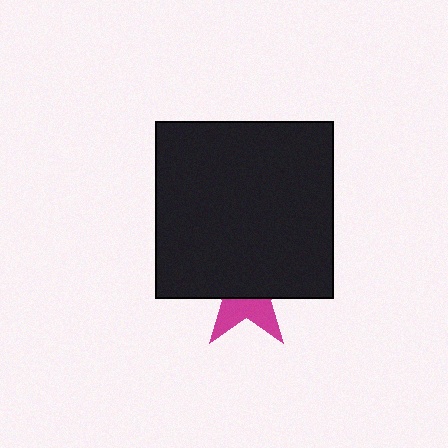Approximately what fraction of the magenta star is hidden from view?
Roughly 62% of the magenta star is hidden behind the black square.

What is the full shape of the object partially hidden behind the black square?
The partially hidden object is a magenta star.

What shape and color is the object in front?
The object in front is a black square.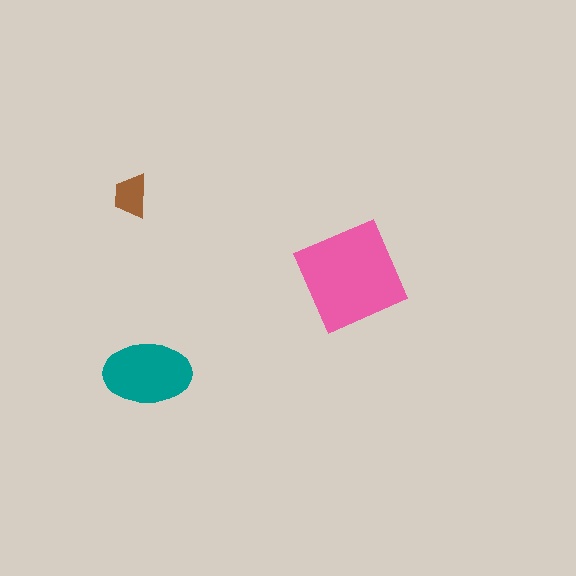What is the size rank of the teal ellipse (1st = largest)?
2nd.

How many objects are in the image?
There are 3 objects in the image.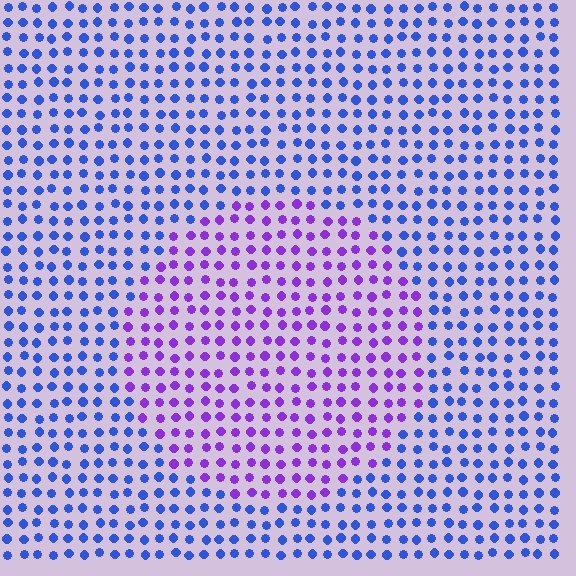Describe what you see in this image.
The image is filled with small blue elements in a uniform arrangement. A circle-shaped region is visible where the elements are tinted to a slightly different hue, forming a subtle color boundary.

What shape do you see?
I see a circle.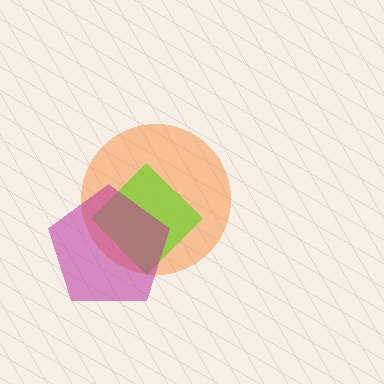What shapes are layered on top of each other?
The layered shapes are: an orange circle, a lime diamond, a magenta pentagon.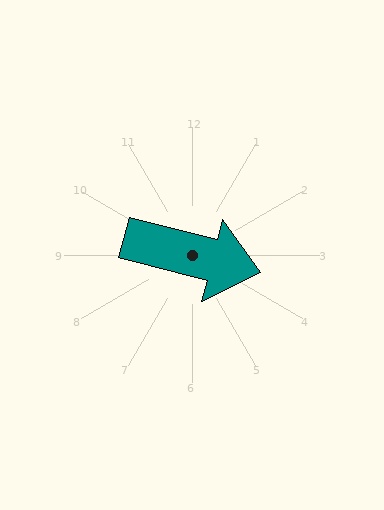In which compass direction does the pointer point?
East.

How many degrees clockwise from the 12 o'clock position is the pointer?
Approximately 104 degrees.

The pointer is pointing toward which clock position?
Roughly 3 o'clock.